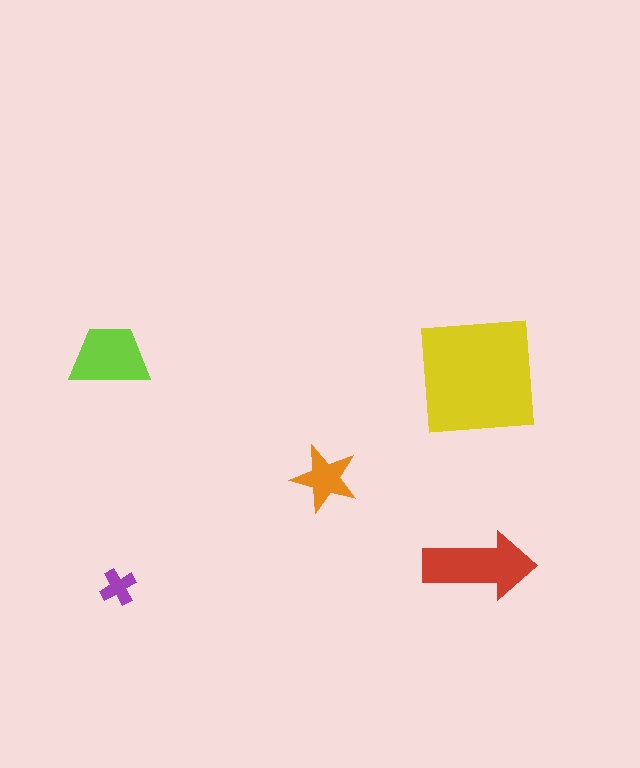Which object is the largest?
The yellow square.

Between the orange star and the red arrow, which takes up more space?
The red arrow.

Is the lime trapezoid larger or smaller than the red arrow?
Smaller.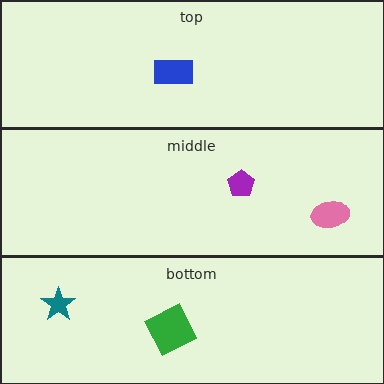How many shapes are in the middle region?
2.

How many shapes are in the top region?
1.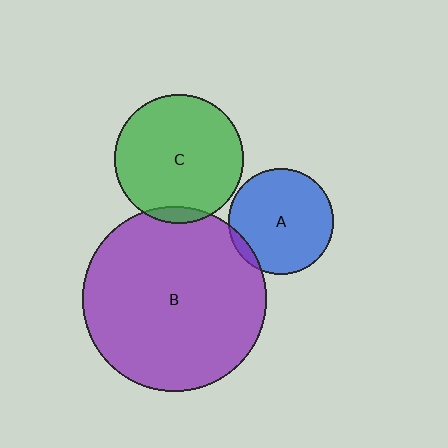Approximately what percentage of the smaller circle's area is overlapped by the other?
Approximately 5%.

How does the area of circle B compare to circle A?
Approximately 3.1 times.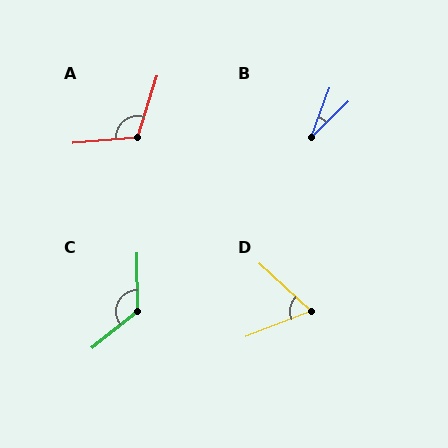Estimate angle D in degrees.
Approximately 64 degrees.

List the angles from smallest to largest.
B (25°), D (64°), A (112°), C (128°).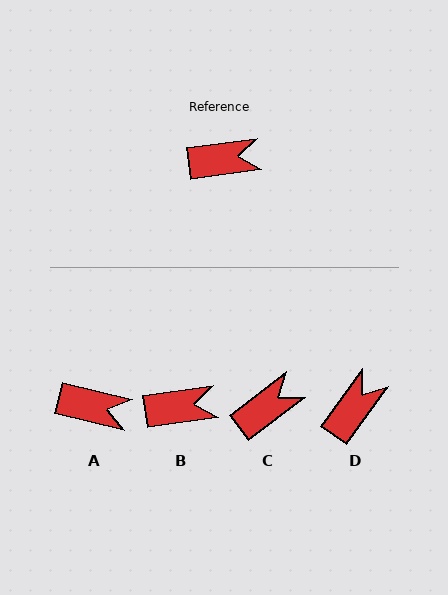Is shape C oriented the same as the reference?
No, it is off by about 29 degrees.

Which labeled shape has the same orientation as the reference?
B.